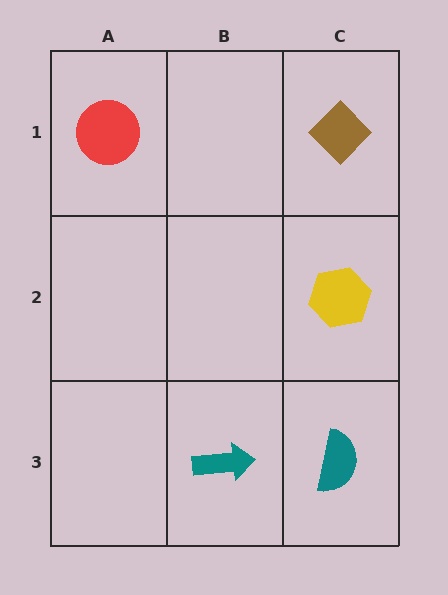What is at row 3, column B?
A teal arrow.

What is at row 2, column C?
A yellow hexagon.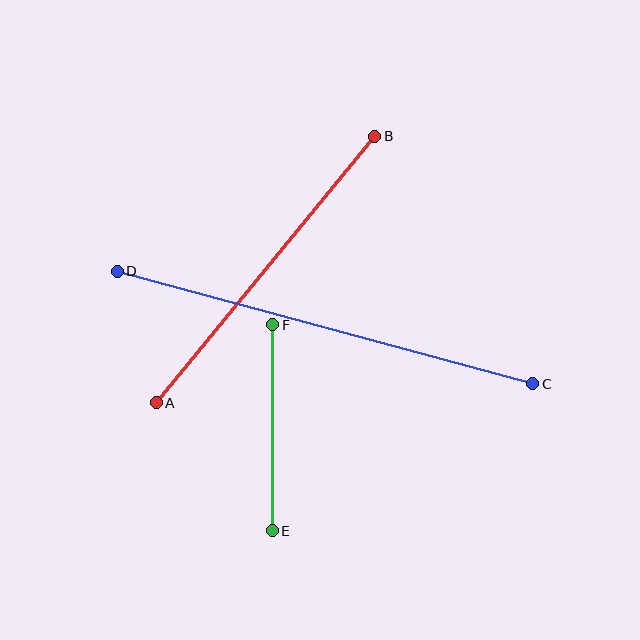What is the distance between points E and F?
The distance is approximately 206 pixels.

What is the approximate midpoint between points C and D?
The midpoint is at approximately (325, 328) pixels.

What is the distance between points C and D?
The distance is approximately 430 pixels.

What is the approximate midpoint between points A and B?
The midpoint is at approximately (265, 269) pixels.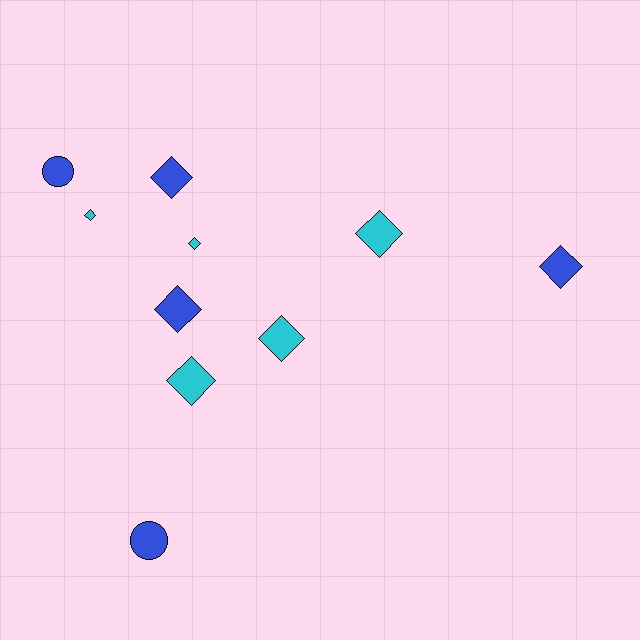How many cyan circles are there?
There are no cyan circles.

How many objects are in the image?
There are 10 objects.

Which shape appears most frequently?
Diamond, with 8 objects.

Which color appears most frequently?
Cyan, with 5 objects.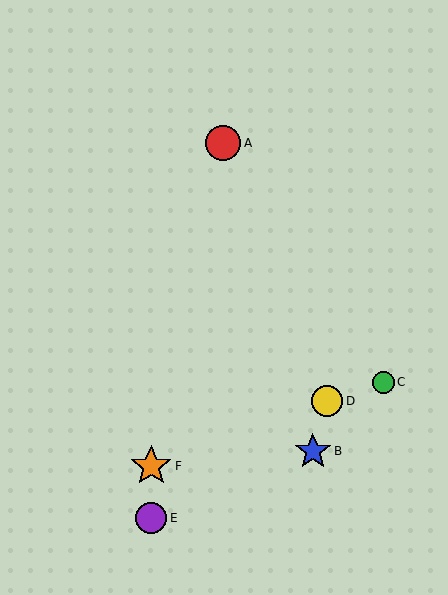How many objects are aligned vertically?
2 objects (E, F) are aligned vertically.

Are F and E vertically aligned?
Yes, both are at x≈151.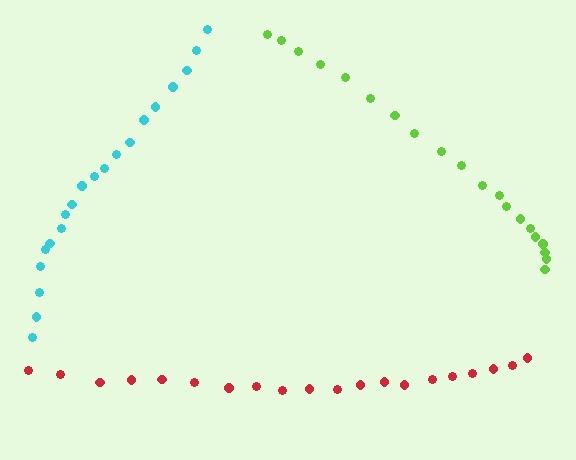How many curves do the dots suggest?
There are 3 distinct paths.